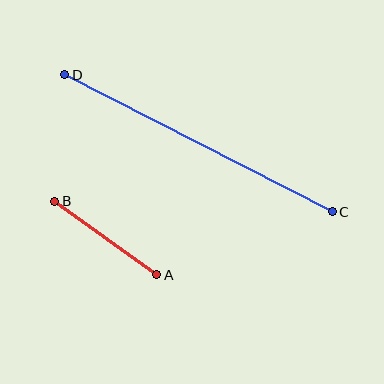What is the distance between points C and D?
The distance is approximately 301 pixels.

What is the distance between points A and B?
The distance is approximately 126 pixels.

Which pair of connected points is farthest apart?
Points C and D are farthest apart.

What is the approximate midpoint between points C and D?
The midpoint is at approximately (199, 143) pixels.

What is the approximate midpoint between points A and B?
The midpoint is at approximately (106, 238) pixels.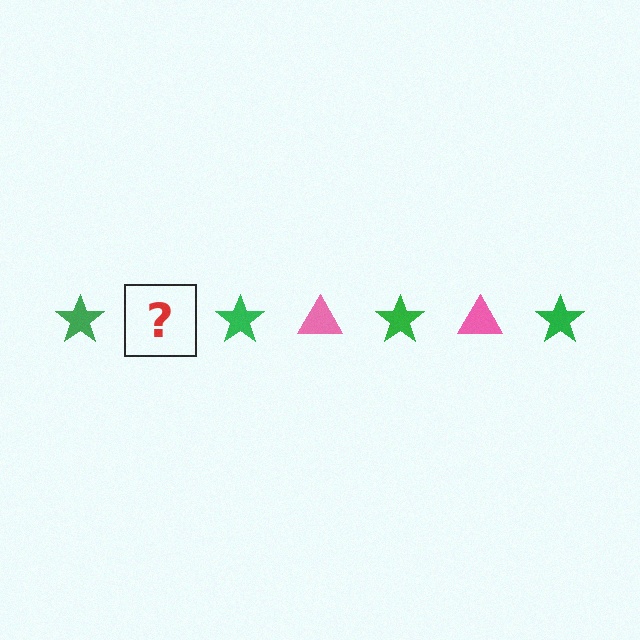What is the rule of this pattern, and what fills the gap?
The rule is that the pattern alternates between green star and pink triangle. The gap should be filled with a pink triangle.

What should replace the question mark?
The question mark should be replaced with a pink triangle.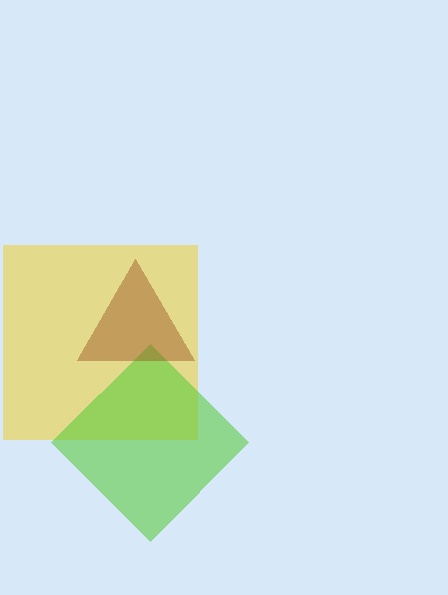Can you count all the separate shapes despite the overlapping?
Yes, there are 3 separate shapes.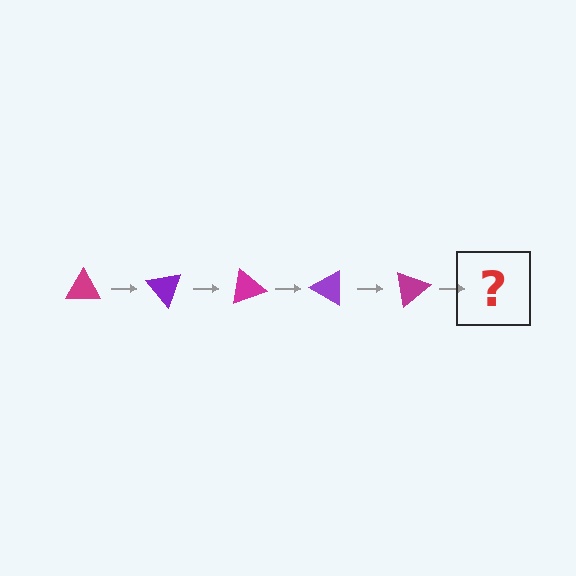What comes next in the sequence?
The next element should be a purple triangle, rotated 250 degrees from the start.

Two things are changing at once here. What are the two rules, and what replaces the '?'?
The two rules are that it rotates 50 degrees each step and the color cycles through magenta and purple. The '?' should be a purple triangle, rotated 250 degrees from the start.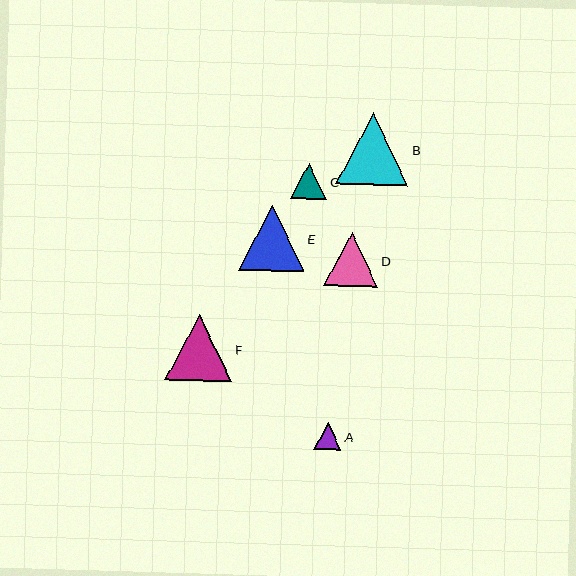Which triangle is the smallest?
Triangle A is the smallest with a size of approximately 27 pixels.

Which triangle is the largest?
Triangle B is the largest with a size of approximately 72 pixels.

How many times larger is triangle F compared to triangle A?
Triangle F is approximately 2.4 times the size of triangle A.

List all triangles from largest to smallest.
From largest to smallest: B, F, E, D, C, A.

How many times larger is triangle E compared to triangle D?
Triangle E is approximately 1.2 times the size of triangle D.